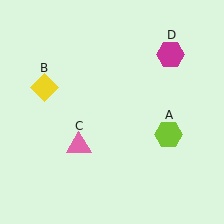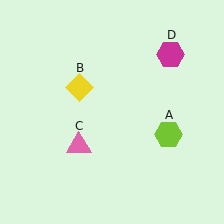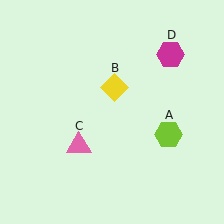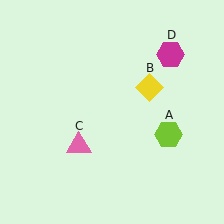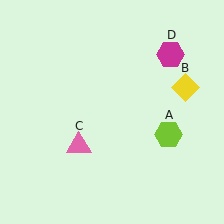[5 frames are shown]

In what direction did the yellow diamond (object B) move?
The yellow diamond (object B) moved right.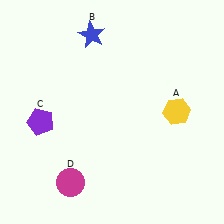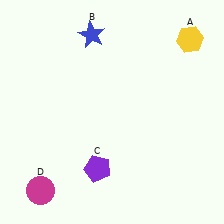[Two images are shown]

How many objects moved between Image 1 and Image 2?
3 objects moved between the two images.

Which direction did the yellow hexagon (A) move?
The yellow hexagon (A) moved up.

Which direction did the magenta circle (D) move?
The magenta circle (D) moved left.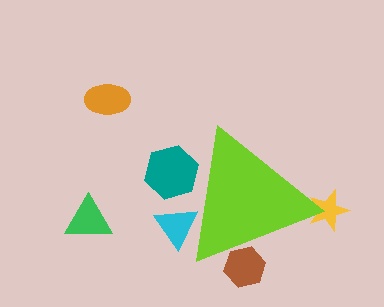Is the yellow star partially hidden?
Yes, the yellow star is partially hidden behind the lime triangle.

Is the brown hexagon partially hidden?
Yes, the brown hexagon is partially hidden behind the lime triangle.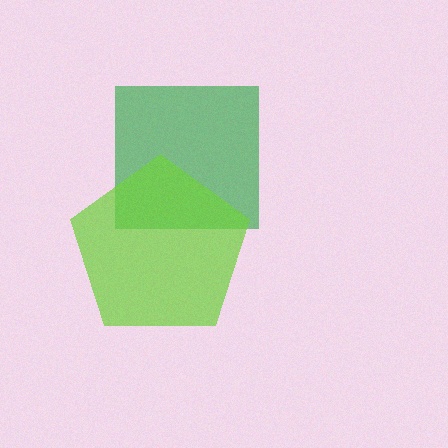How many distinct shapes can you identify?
There are 2 distinct shapes: a green square, a lime pentagon.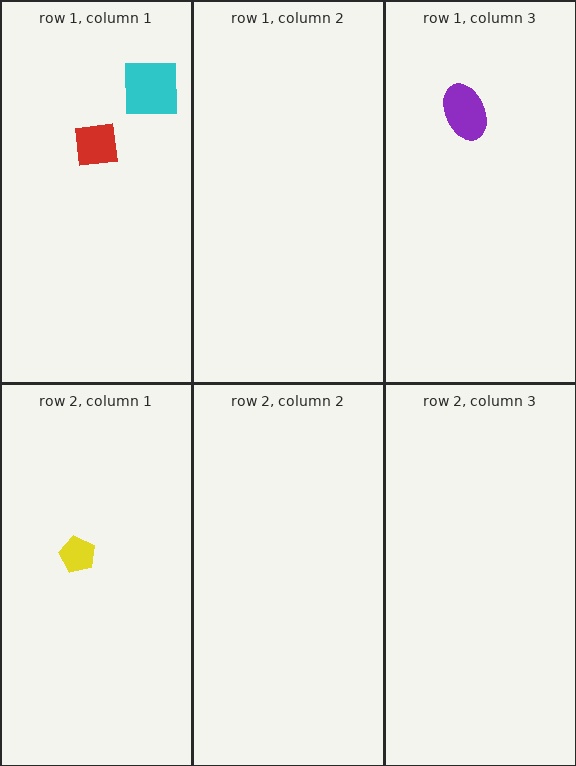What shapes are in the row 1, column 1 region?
The cyan square, the red square.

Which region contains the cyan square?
The row 1, column 1 region.